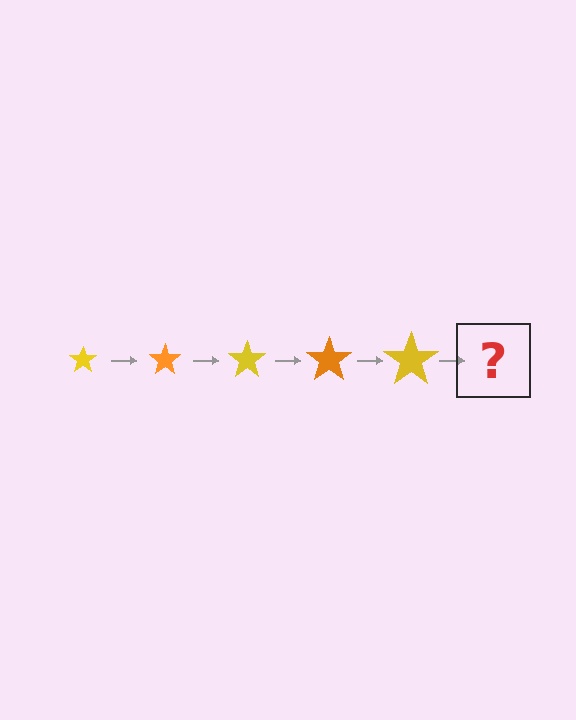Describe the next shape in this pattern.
It should be an orange star, larger than the previous one.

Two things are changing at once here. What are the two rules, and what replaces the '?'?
The two rules are that the star grows larger each step and the color cycles through yellow and orange. The '?' should be an orange star, larger than the previous one.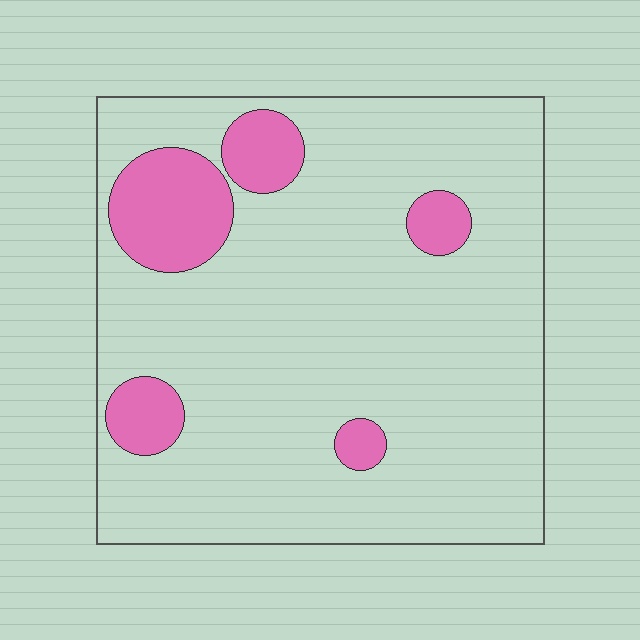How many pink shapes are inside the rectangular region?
5.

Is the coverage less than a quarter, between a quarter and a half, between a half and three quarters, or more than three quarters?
Less than a quarter.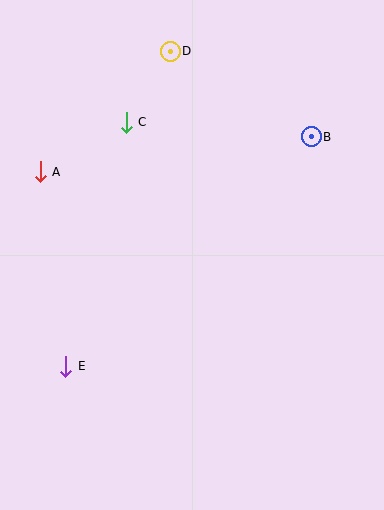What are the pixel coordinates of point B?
Point B is at (311, 137).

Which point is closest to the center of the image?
Point C at (126, 122) is closest to the center.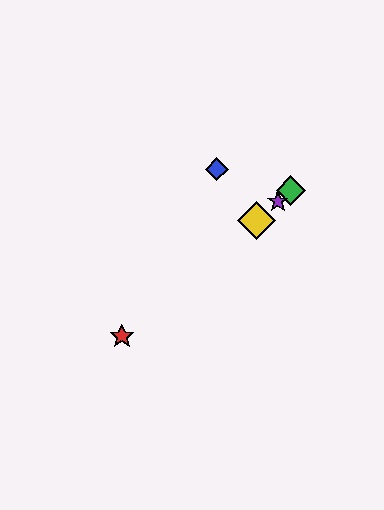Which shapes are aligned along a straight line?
The red star, the green diamond, the yellow diamond, the purple star are aligned along a straight line.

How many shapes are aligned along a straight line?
4 shapes (the red star, the green diamond, the yellow diamond, the purple star) are aligned along a straight line.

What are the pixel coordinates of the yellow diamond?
The yellow diamond is at (256, 220).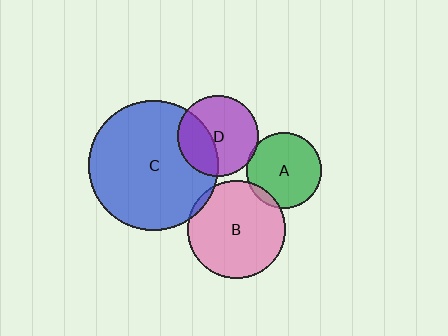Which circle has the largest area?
Circle C (blue).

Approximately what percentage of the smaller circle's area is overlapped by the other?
Approximately 5%.